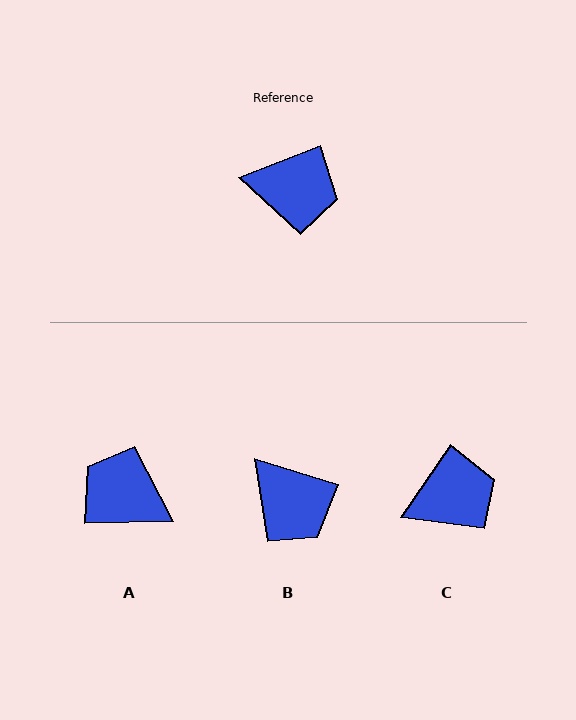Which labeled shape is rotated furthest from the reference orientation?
A, about 160 degrees away.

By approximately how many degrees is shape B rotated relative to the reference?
Approximately 38 degrees clockwise.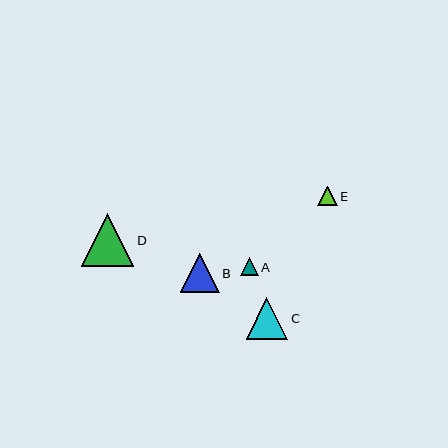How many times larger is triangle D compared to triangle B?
Triangle D is approximately 1.3 times the size of triangle B.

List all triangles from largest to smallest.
From largest to smallest: D, C, B, E, A.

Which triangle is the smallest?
Triangle A is the smallest with a size of approximately 18 pixels.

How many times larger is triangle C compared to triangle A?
Triangle C is approximately 2.4 times the size of triangle A.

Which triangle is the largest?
Triangle D is the largest with a size of approximately 52 pixels.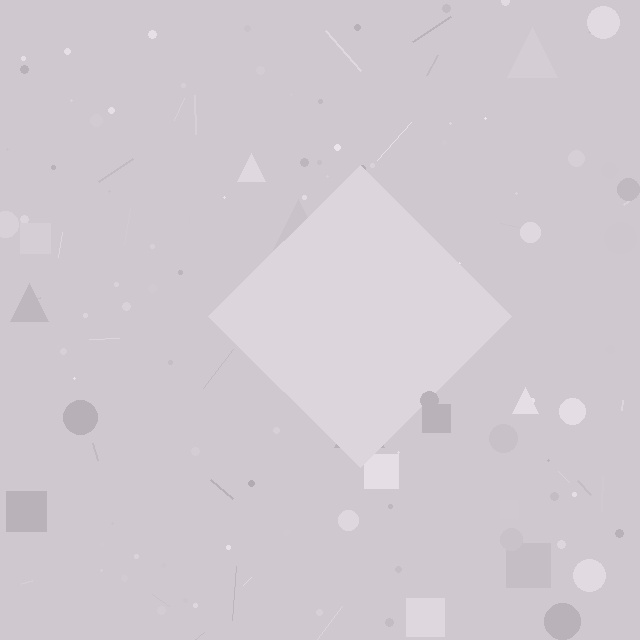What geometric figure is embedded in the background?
A diamond is embedded in the background.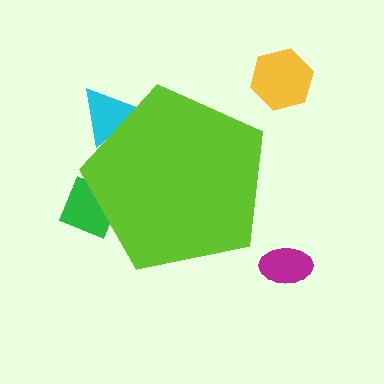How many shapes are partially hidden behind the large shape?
2 shapes are partially hidden.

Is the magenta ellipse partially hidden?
No, the magenta ellipse is fully visible.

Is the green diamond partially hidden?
Yes, the green diamond is partially hidden behind the lime pentagon.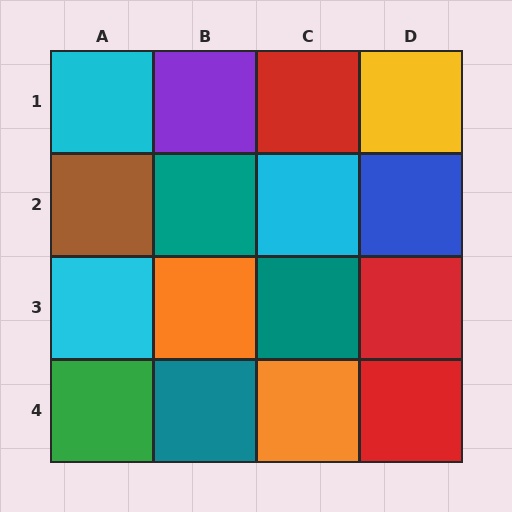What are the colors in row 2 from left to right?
Brown, teal, cyan, blue.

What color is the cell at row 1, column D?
Yellow.